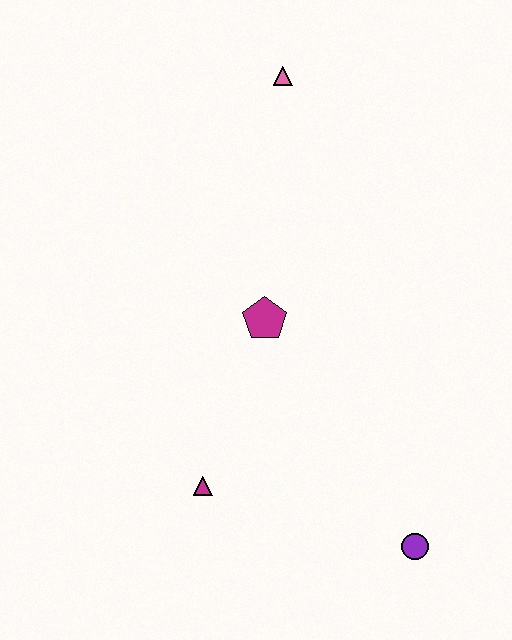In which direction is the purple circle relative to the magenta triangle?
The purple circle is to the right of the magenta triangle.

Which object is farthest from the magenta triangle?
The pink triangle is farthest from the magenta triangle.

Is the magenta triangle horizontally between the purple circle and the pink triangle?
No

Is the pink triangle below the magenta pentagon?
No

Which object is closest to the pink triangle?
The magenta pentagon is closest to the pink triangle.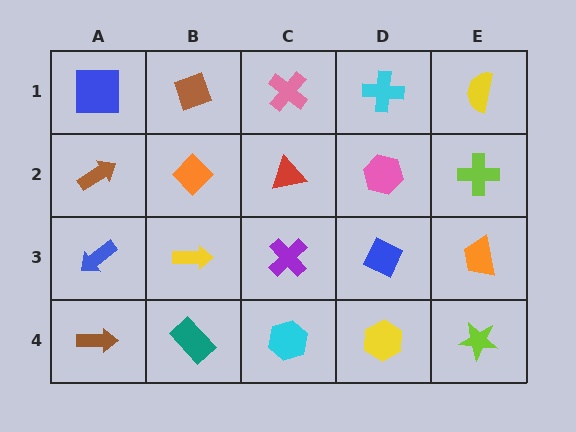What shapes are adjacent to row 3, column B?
An orange diamond (row 2, column B), a teal rectangle (row 4, column B), a blue arrow (row 3, column A), a purple cross (row 3, column C).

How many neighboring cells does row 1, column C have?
3.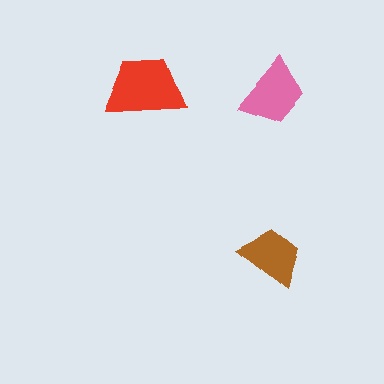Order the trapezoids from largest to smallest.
the red one, the pink one, the brown one.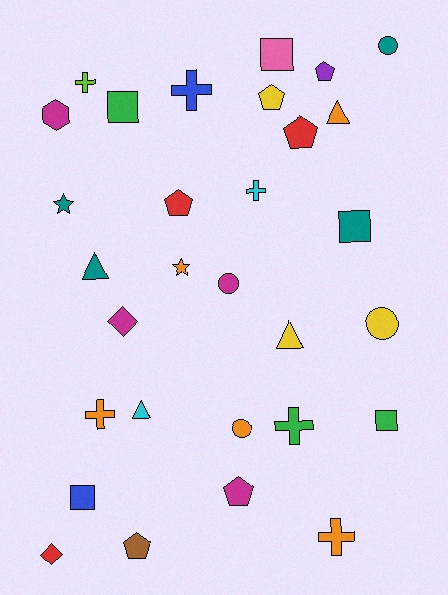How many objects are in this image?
There are 30 objects.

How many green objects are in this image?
There are 3 green objects.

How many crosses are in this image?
There are 6 crosses.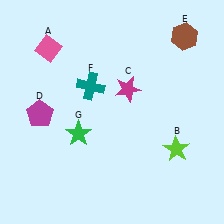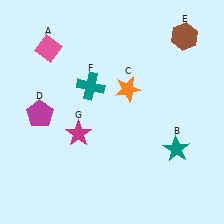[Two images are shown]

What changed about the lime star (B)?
In Image 1, B is lime. In Image 2, it changed to teal.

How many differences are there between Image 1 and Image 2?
There are 3 differences between the two images.